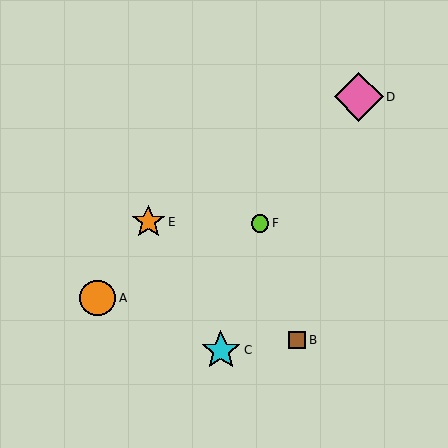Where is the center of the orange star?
The center of the orange star is at (148, 222).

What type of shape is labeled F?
Shape F is a lime circle.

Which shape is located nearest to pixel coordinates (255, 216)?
The lime circle (labeled F) at (260, 223) is nearest to that location.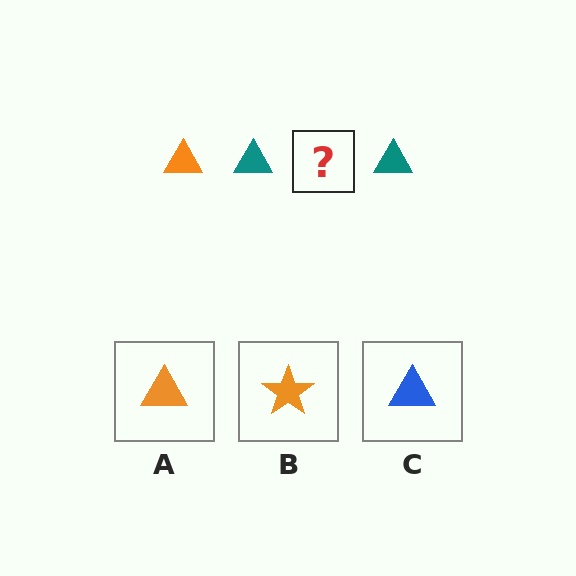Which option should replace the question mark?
Option A.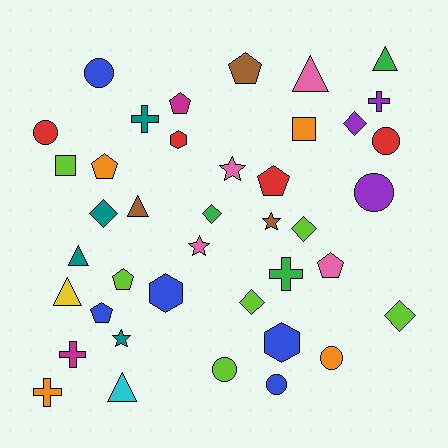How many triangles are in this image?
There are 6 triangles.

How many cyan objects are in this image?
There is 1 cyan object.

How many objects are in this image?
There are 40 objects.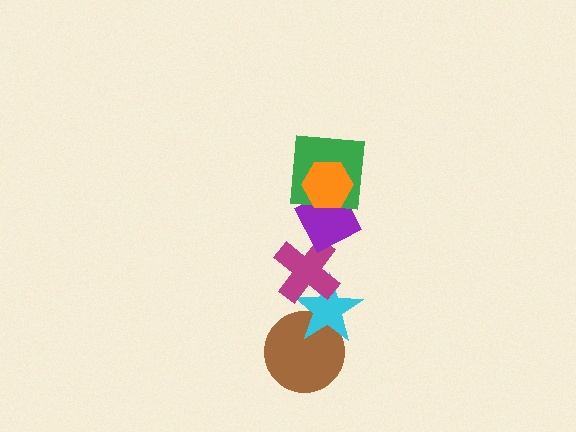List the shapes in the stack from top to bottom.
From top to bottom: the orange hexagon, the green square, the purple diamond, the magenta cross, the cyan star, the brown circle.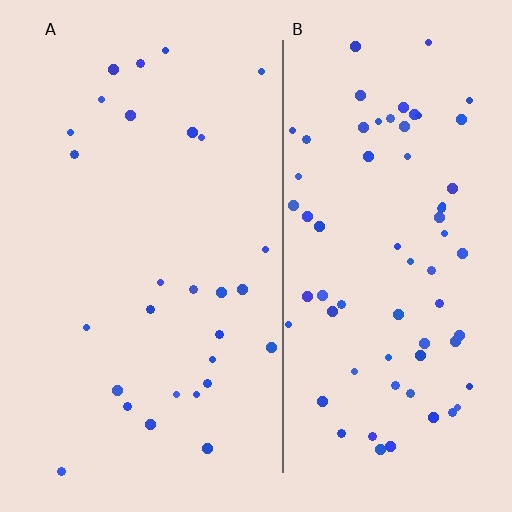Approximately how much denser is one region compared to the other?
Approximately 2.4× — region B over region A.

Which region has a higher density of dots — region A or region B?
B (the right).